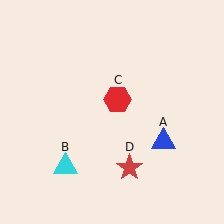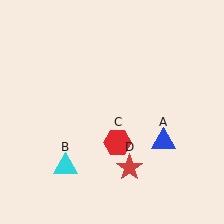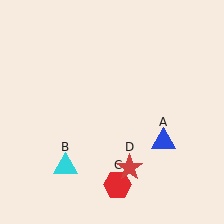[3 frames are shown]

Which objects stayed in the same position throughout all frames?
Blue triangle (object A) and cyan triangle (object B) and red star (object D) remained stationary.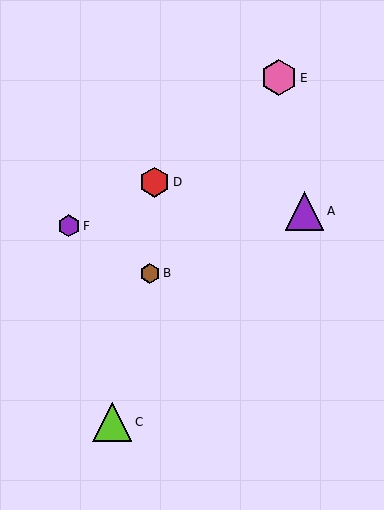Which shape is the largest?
The lime triangle (labeled C) is the largest.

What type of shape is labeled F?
Shape F is a purple hexagon.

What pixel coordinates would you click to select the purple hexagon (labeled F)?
Click at (69, 226) to select the purple hexagon F.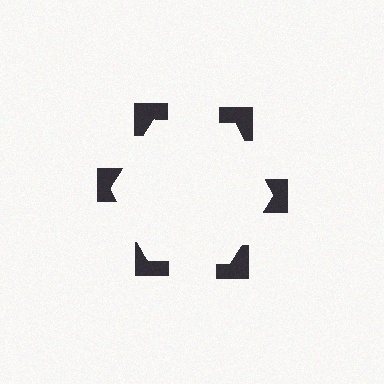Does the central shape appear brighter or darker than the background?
It typically appears slightly brighter than the background, even though no actual brightness change is drawn.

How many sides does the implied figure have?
6 sides.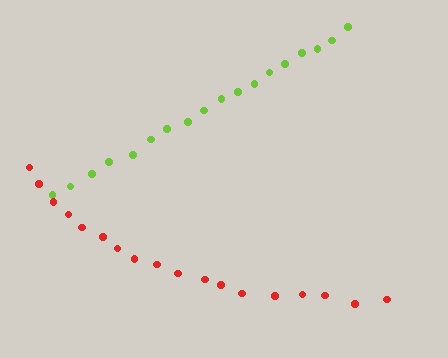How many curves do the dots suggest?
There are 2 distinct paths.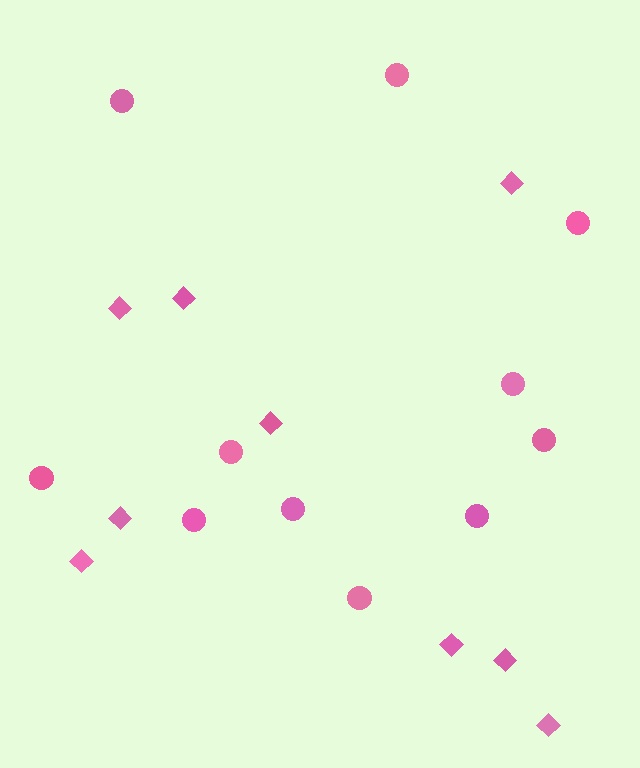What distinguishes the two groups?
There are 2 groups: one group of circles (11) and one group of diamonds (9).